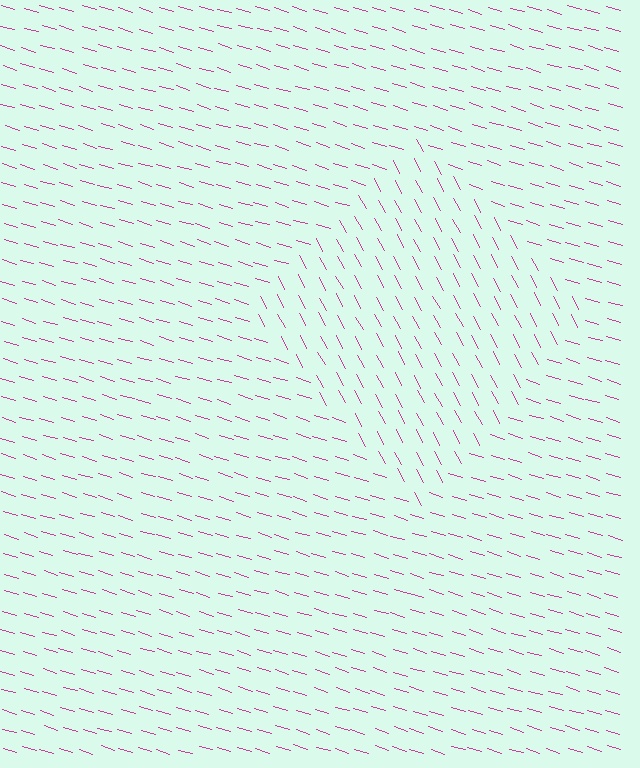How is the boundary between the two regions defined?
The boundary is defined purely by a change in line orientation (approximately 45 degrees difference). All lines are the same color and thickness.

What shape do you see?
I see a diamond.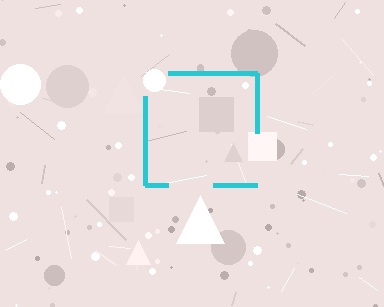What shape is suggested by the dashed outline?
The dashed outline suggests a square.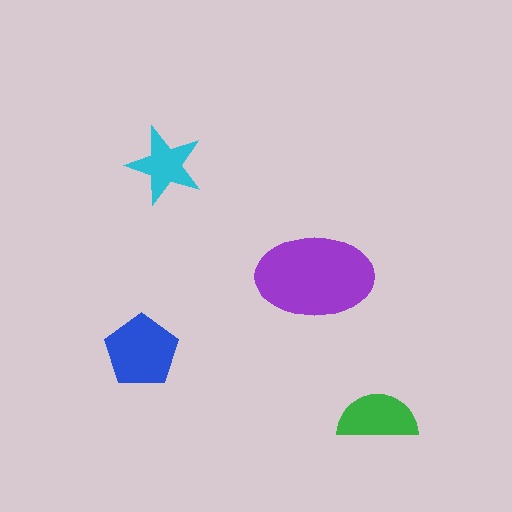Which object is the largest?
The purple ellipse.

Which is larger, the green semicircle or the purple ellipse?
The purple ellipse.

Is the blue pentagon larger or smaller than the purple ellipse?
Smaller.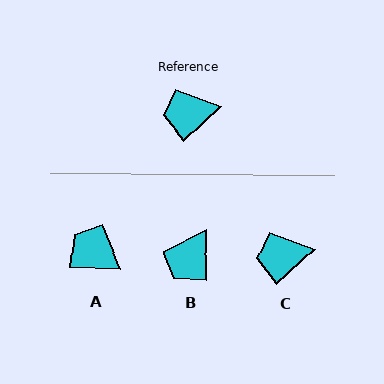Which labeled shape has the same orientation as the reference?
C.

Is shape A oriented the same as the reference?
No, it is off by about 46 degrees.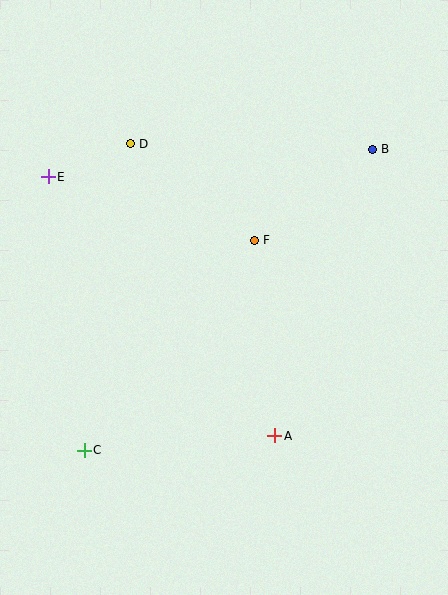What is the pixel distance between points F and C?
The distance between F and C is 270 pixels.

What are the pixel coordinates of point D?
Point D is at (130, 144).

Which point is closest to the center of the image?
Point F at (254, 240) is closest to the center.